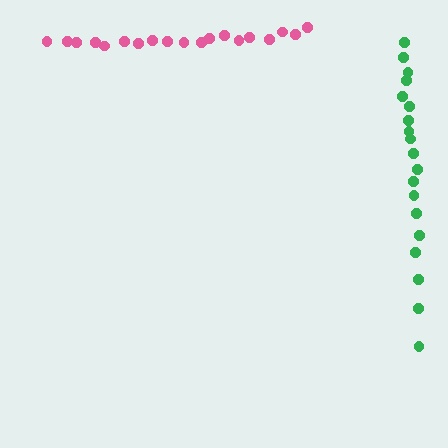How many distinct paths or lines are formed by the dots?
There are 2 distinct paths.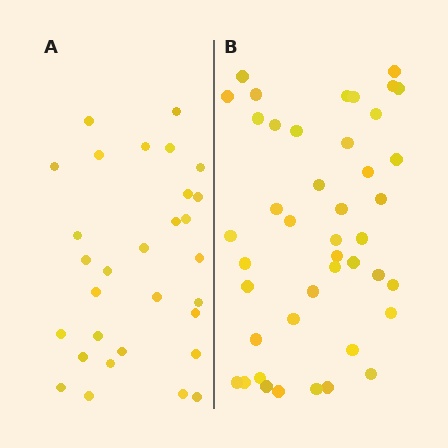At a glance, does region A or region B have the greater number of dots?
Region B (the right region) has more dots.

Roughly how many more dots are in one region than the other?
Region B has approximately 15 more dots than region A.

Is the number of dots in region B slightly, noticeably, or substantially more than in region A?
Region B has noticeably more, but not dramatically so. The ratio is roughly 1.4 to 1.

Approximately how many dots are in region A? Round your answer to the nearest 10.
About 30 dots.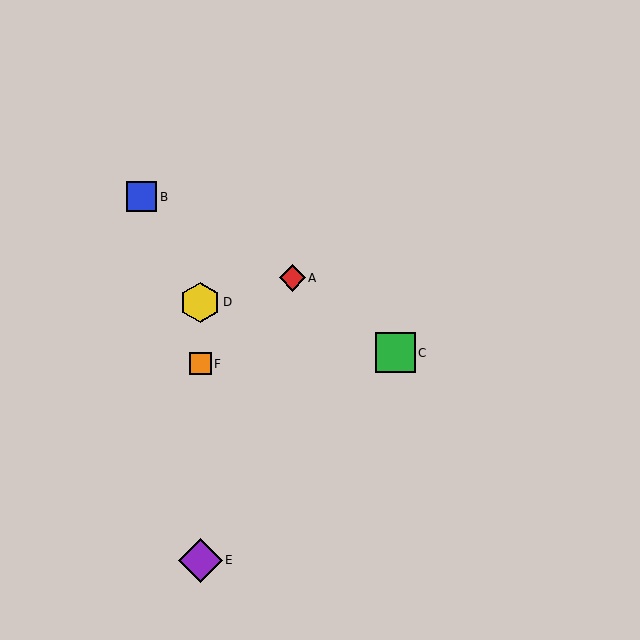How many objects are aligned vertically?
3 objects (D, E, F) are aligned vertically.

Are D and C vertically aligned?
No, D is at x≈200 and C is at x≈395.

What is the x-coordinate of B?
Object B is at x≈142.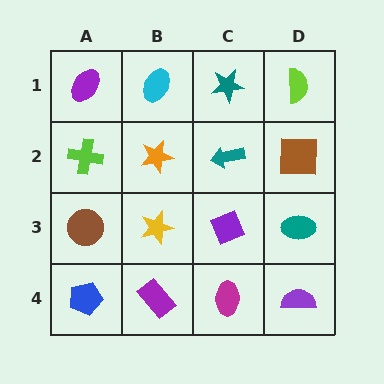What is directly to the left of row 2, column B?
A lime cross.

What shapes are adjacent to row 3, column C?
A teal arrow (row 2, column C), a magenta ellipse (row 4, column C), a yellow star (row 3, column B), a teal ellipse (row 3, column D).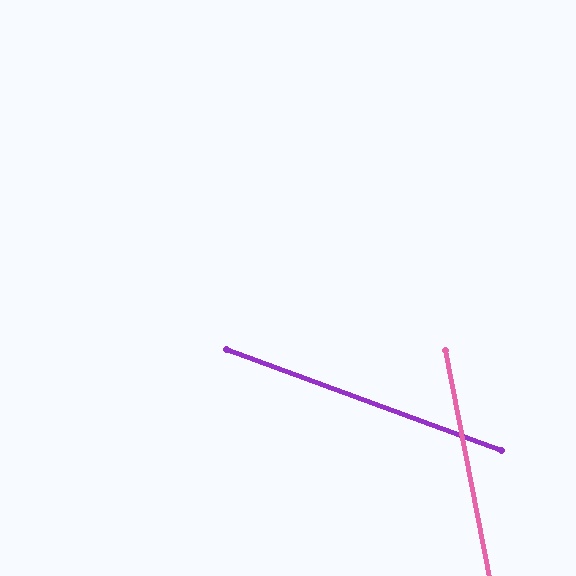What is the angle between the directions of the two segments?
Approximately 59 degrees.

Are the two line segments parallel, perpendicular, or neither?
Neither parallel nor perpendicular — they differ by about 59°.